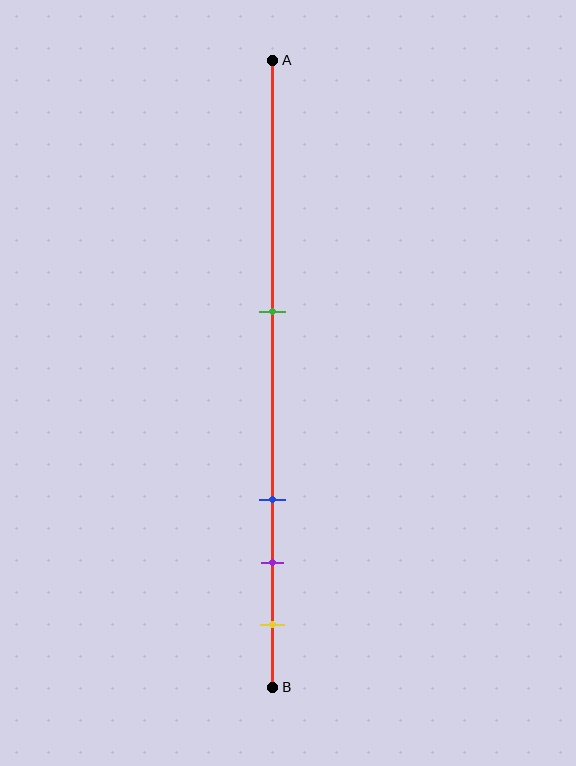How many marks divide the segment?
There are 4 marks dividing the segment.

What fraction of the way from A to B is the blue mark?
The blue mark is approximately 70% (0.7) of the way from A to B.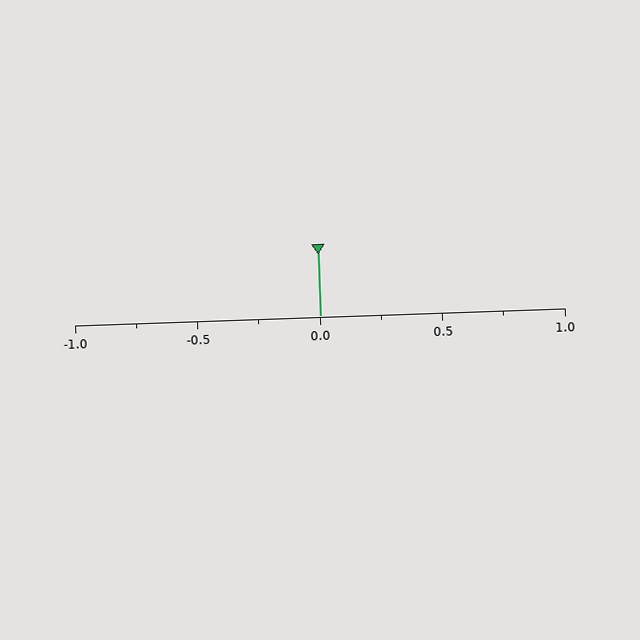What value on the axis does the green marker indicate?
The marker indicates approximately 0.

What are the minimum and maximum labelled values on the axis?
The axis runs from -1.0 to 1.0.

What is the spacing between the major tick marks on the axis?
The major ticks are spaced 0.5 apart.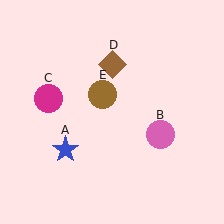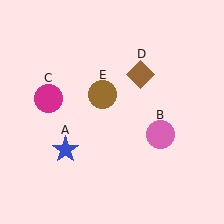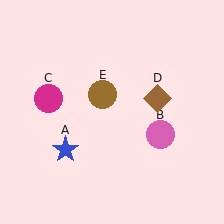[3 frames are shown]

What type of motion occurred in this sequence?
The brown diamond (object D) rotated clockwise around the center of the scene.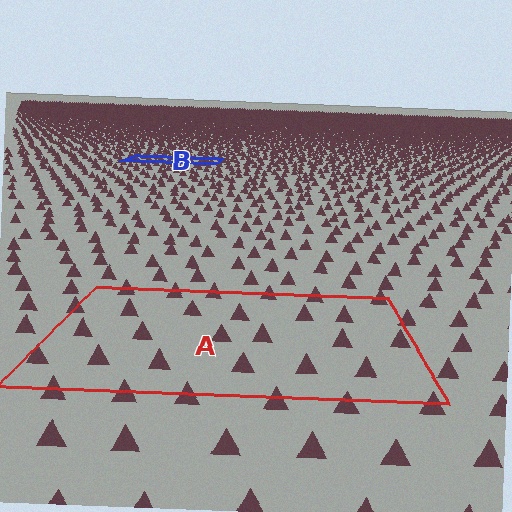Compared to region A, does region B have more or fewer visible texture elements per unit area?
Region B has more texture elements per unit area — they are packed more densely because it is farther away.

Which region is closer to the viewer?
Region A is closer. The texture elements there are larger and more spread out.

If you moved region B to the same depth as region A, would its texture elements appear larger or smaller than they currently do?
They would appear larger. At a closer depth, the same texture elements are projected at a bigger on-screen size.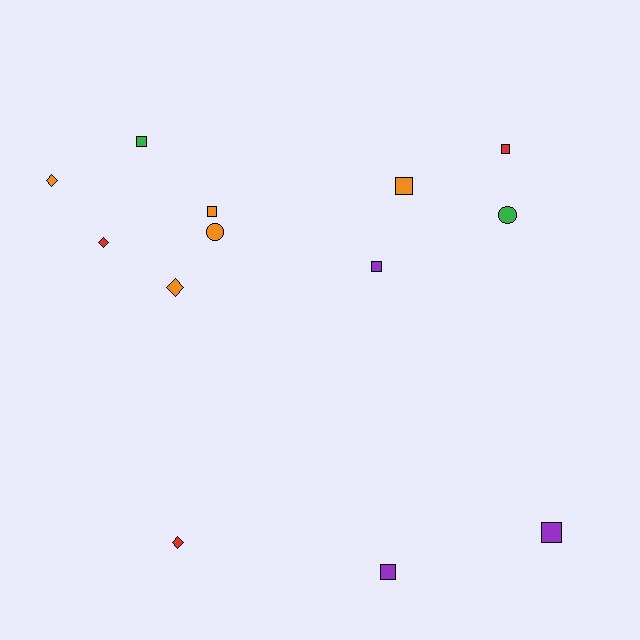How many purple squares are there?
There are 3 purple squares.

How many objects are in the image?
There are 13 objects.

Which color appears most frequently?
Orange, with 5 objects.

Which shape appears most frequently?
Square, with 7 objects.